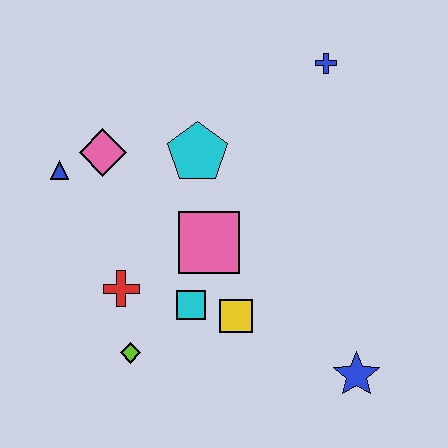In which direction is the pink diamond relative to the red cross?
The pink diamond is above the red cross.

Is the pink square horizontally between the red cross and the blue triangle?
No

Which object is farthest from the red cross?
The blue cross is farthest from the red cross.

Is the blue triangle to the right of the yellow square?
No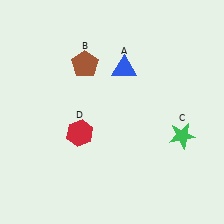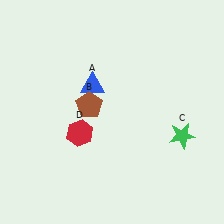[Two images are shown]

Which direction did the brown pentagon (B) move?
The brown pentagon (B) moved down.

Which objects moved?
The objects that moved are: the blue triangle (A), the brown pentagon (B).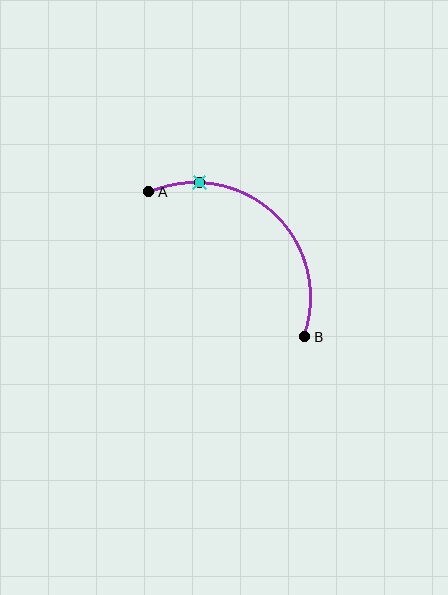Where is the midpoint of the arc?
The arc midpoint is the point on the curve farthest from the straight line joining A and B. It sits above and to the right of that line.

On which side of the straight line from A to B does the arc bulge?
The arc bulges above and to the right of the straight line connecting A and B.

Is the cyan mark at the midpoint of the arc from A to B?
No. The cyan mark lies on the arc but is closer to endpoint A. The arc midpoint would be at the point on the curve equidistant along the arc from both A and B.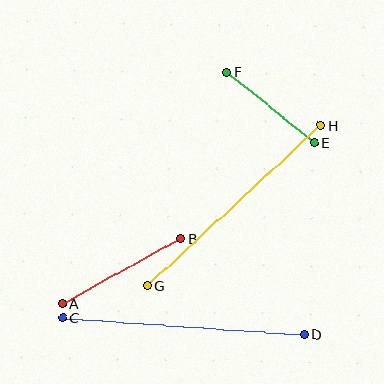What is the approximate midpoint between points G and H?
The midpoint is at approximately (234, 206) pixels.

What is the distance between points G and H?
The distance is approximately 236 pixels.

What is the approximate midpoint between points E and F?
The midpoint is at approximately (271, 107) pixels.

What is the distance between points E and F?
The distance is approximately 113 pixels.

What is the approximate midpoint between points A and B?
The midpoint is at approximately (121, 271) pixels.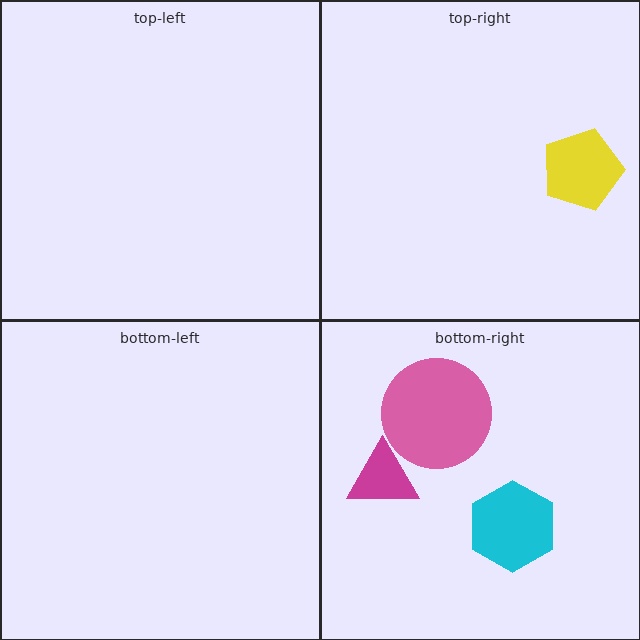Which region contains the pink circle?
The bottom-right region.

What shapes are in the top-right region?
The yellow pentagon.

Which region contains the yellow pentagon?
The top-right region.